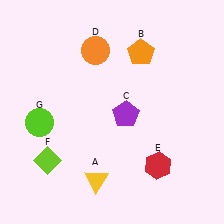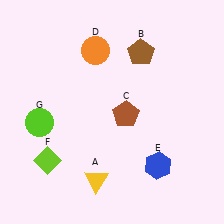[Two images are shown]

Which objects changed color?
B changed from orange to brown. C changed from purple to brown. E changed from red to blue.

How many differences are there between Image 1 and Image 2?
There are 3 differences between the two images.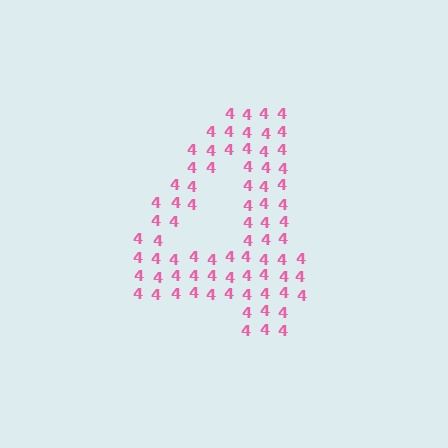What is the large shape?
The large shape is the digit 4.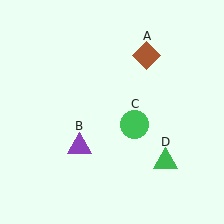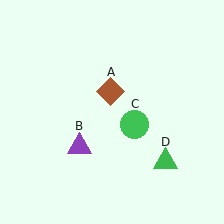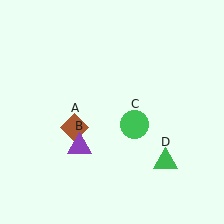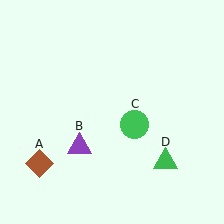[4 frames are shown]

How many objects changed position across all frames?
1 object changed position: brown diamond (object A).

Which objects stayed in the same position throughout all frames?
Purple triangle (object B) and green circle (object C) and green triangle (object D) remained stationary.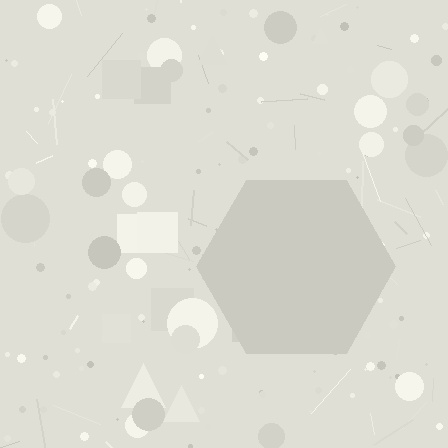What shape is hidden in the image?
A hexagon is hidden in the image.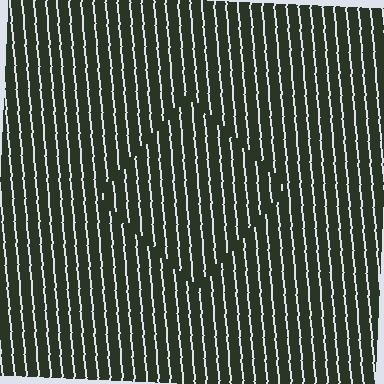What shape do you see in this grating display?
An illusory square. The interior of the shape contains the same grating, shifted by half a period — the contour is defined by the phase discontinuity where line-ends from the inner and outer gratings abut.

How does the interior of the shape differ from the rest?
The interior of the shape contains the same grating, shifted by half a period — the contour is defined by the phase discontinuity where line-ends from the inner and outer gratings abut.